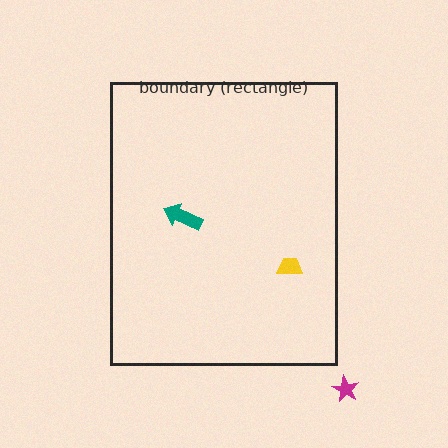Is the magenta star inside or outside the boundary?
Outside.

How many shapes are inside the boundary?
2 inside, 1 outside.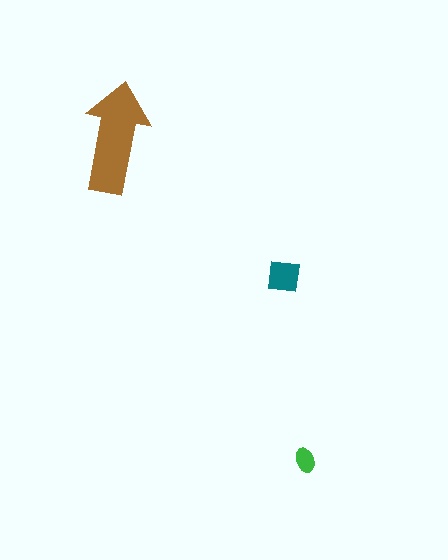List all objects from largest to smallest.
The brown arrow, the teal square, the green ellipse.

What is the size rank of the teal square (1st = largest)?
2nd.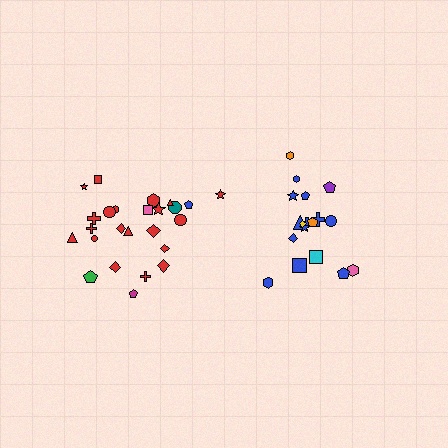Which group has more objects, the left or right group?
The left group.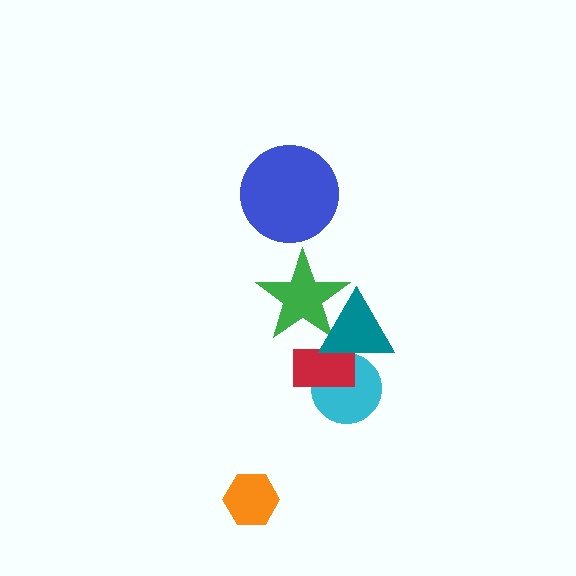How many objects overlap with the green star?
1 object overlaps with the green star.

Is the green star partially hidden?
Yes, it is partially covered by another shape.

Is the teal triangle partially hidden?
No, no other shape covers it.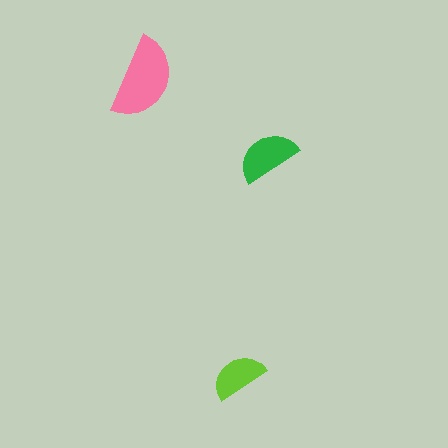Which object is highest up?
The pink semicircle is topmost.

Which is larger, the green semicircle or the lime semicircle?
The green one.